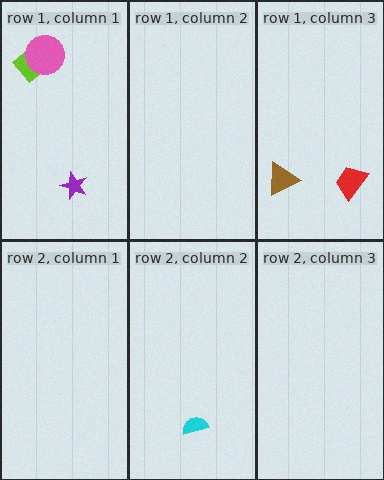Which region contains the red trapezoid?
The row 1, column 3 region.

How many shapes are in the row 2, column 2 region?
1.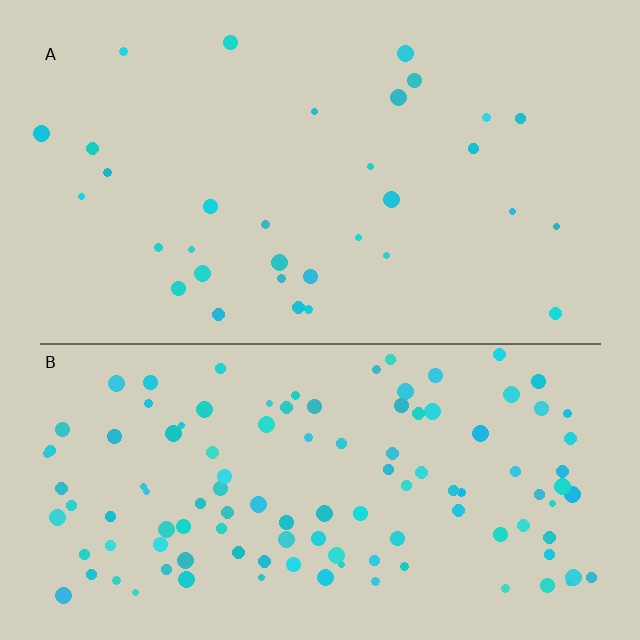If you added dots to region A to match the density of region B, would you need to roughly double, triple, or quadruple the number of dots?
Approximately triple.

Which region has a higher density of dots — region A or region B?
B (the bottom).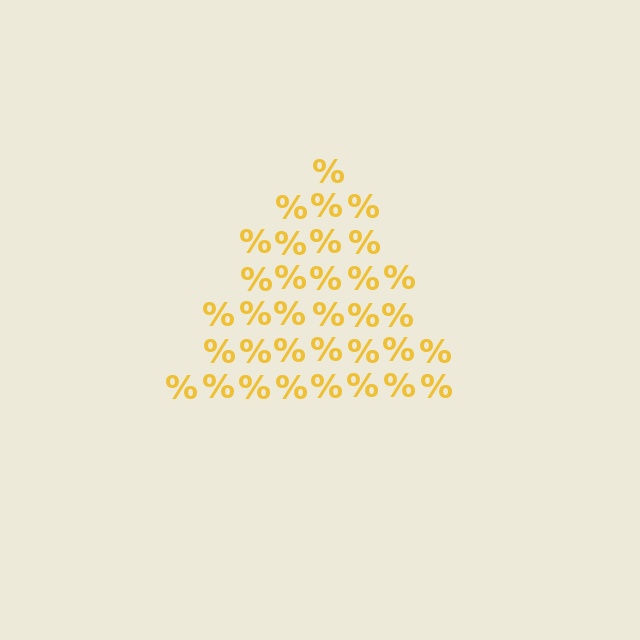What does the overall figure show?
The overall figure shows a triangle.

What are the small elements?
The small elements are percent signs.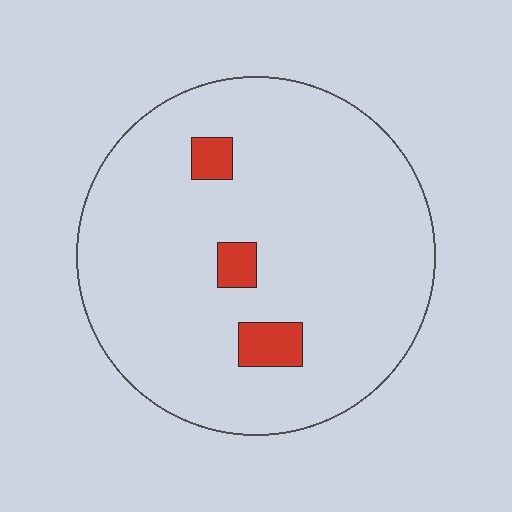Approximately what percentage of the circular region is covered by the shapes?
Approximately 5%.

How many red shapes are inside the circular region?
3.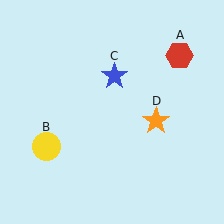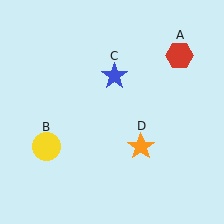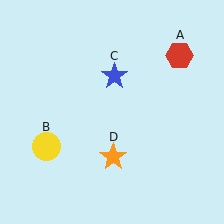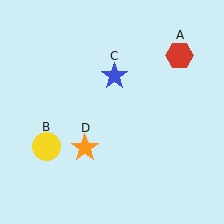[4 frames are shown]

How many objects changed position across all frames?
1 object changed position: orange star (object D).